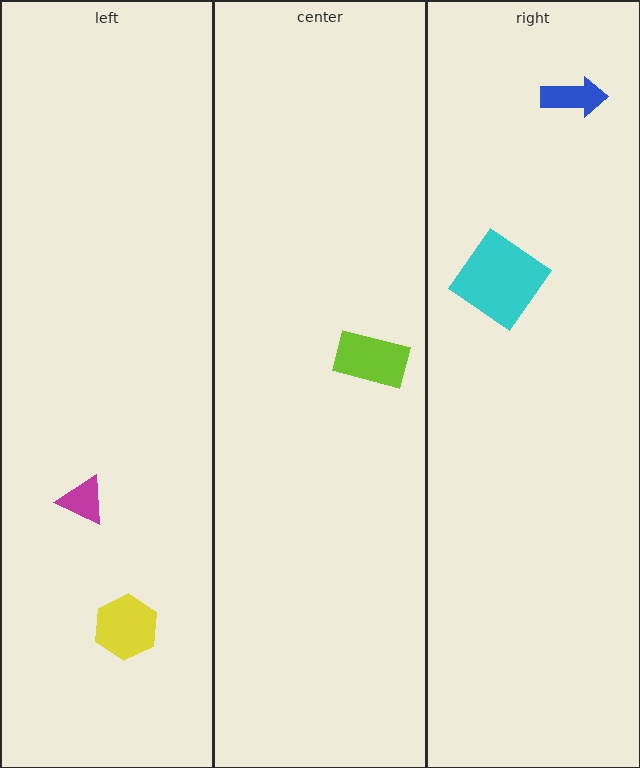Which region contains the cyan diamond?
The right region.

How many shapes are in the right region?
2.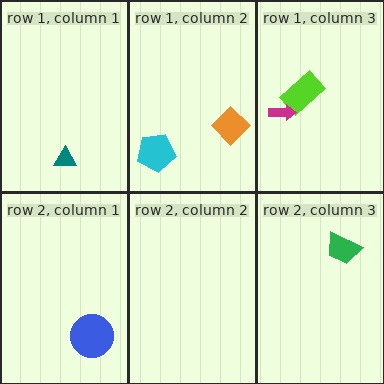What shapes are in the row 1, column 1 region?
The teal triangle.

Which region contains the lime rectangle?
The row 1, column 3 region.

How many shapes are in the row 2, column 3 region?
1.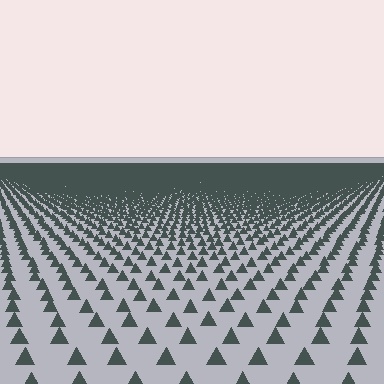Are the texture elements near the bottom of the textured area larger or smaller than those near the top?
Larger. Near the bottom, elements are closer to the viewer and appear at a bigger on-screen size.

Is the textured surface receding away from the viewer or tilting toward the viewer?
The surface is receding away from the viewer. Texture elements get smaller and denser toward the top.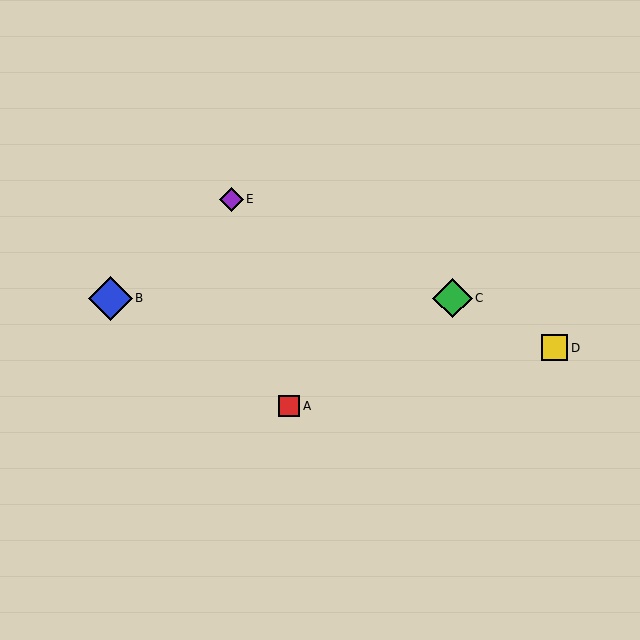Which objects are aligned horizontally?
Objects B, C are aligned horizontally.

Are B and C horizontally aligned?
Yes, both are at y≈298.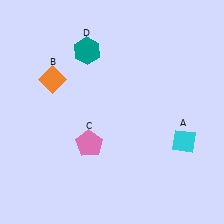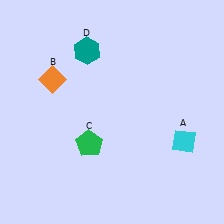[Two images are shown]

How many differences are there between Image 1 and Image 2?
There is 1 difference between the two images.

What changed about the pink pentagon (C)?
In Image 1, C is pink. In Image 2, it changed to green.